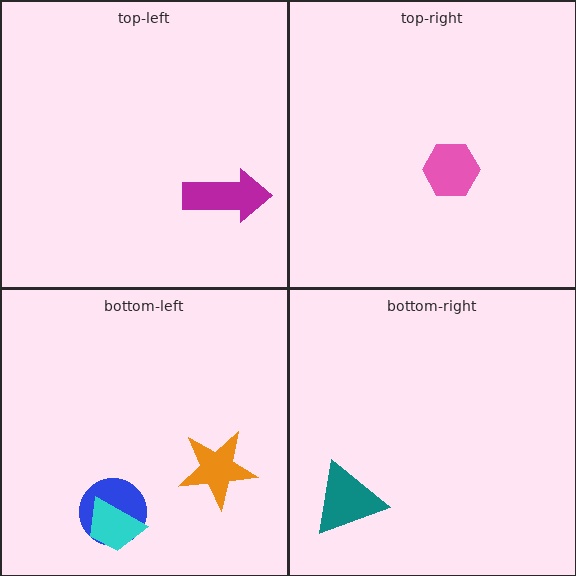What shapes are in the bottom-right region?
The teal triangle.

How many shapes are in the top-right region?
1.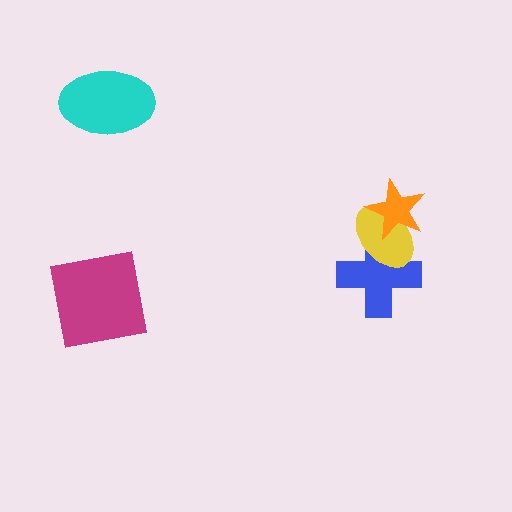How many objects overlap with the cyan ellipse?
0 objects overlap with the cyan ellipse.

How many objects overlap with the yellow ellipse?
2 objects overlap with the yellow ellipse.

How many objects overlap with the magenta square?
0 objects overlap with the magenta square.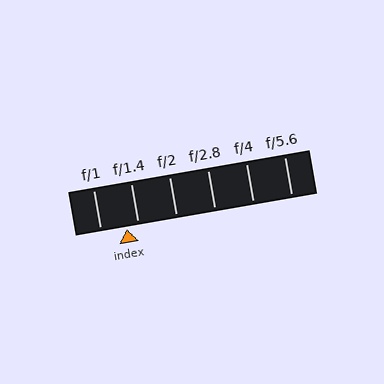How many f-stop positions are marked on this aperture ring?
There are 6 f-stop positions marked.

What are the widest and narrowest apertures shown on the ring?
The widest aperture shown is f/1 and the narrowest is f/5.6.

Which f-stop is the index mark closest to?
The index mark is closest to f/1.4.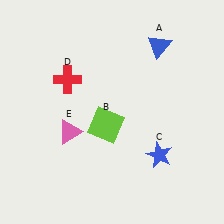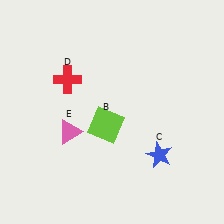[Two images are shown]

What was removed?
The blue triangle (A) was removed in Image 2.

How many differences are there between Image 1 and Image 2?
There is 1 difference between the two images.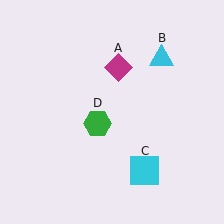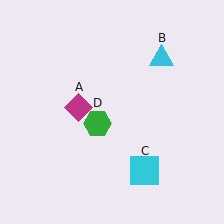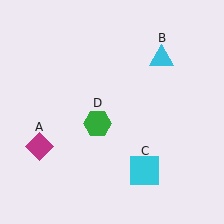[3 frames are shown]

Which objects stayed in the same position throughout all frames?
Cyan triangle (object B) and cyan square (object C) and green hexagon (object D) remained stationary.